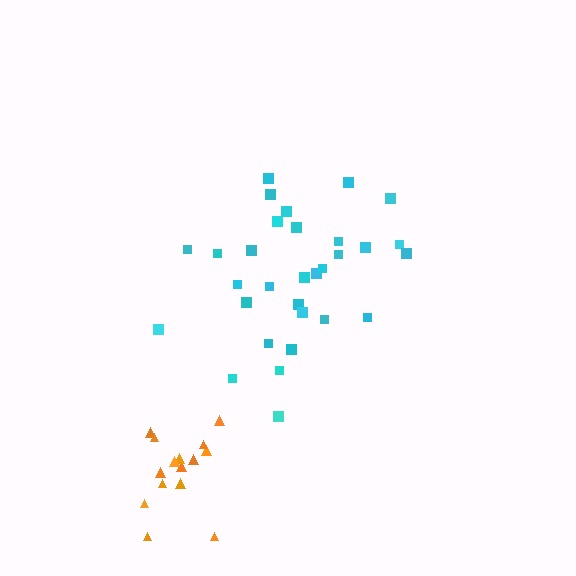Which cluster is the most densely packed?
Orange.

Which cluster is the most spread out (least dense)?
Cyan.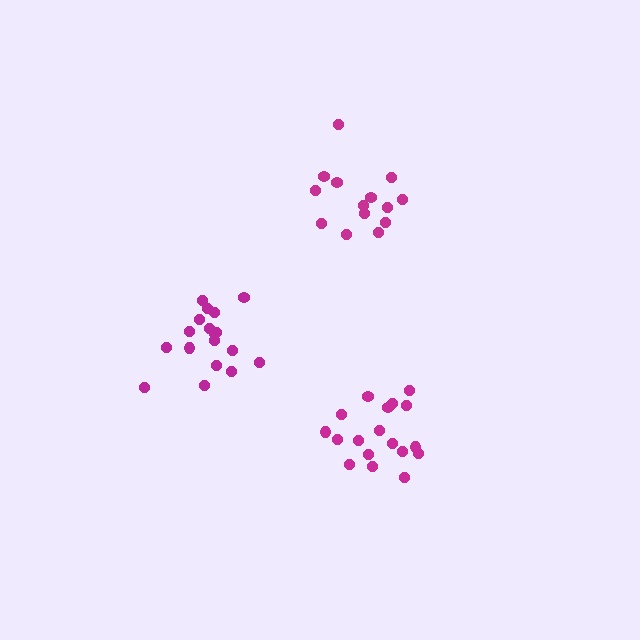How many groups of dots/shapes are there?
There are 3 groups.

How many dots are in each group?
Group 1: 18 dots, Group 2: 18 dots, Group 3: 14 dots (50 total).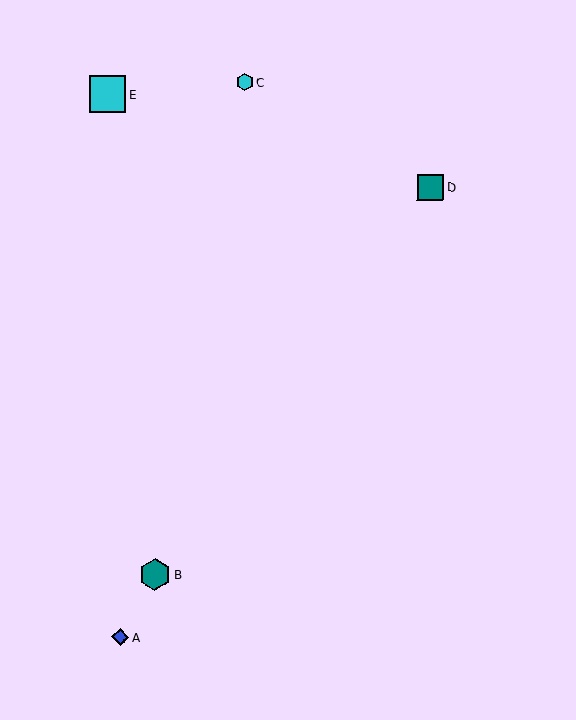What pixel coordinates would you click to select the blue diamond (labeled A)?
Click at (120, 637) to select the blue diamond A.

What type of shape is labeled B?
Shape B is a teal hexagon.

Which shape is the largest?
The cyan square (labeled E) is the largest.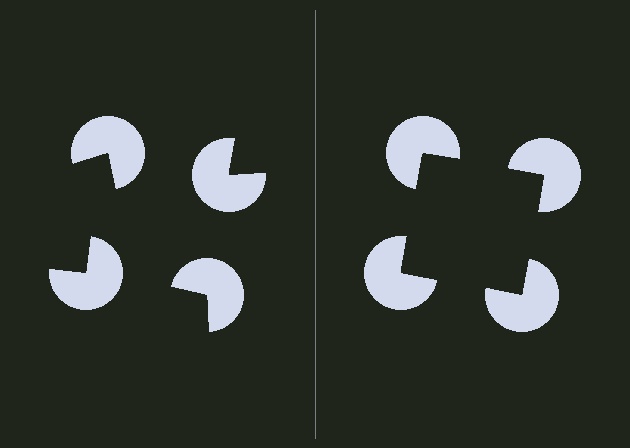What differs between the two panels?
The pac-man discs are positioned identically on both sides; only the wedge orientations differ. On the right they align to a square; on the left they are misaligned.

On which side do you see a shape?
An illusory square appears on the right side. On the left side the wedge cuts are rotated, so no coherent shape forms.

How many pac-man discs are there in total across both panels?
8 — 4 on each side.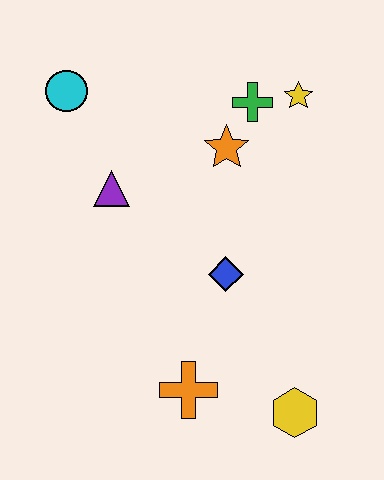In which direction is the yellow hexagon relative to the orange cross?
The yellow hexagon is to the right of the orange cross.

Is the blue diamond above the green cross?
No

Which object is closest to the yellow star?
The green cross is closest to the yellow star.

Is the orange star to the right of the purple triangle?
Yes